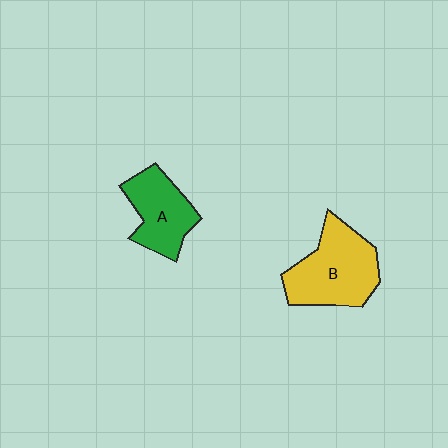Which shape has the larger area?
Shape B (yellow).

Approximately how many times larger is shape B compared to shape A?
Approximately 1.4 times.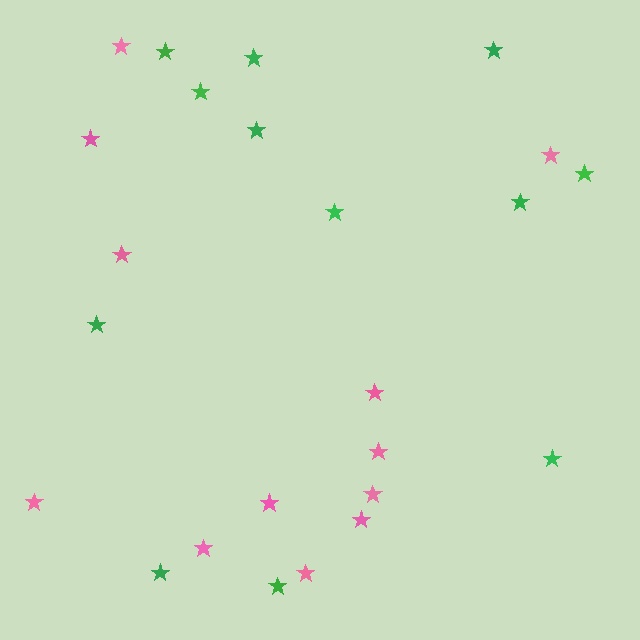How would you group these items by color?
There are 2 groups: one group of green stars (12) and one group of pink stars (12).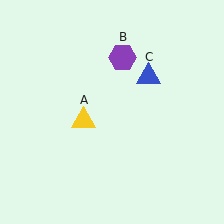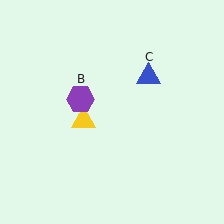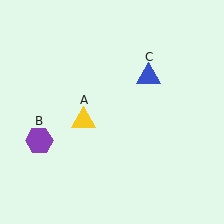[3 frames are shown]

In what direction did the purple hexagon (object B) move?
The purple hexagon (object B) moved down and to the left.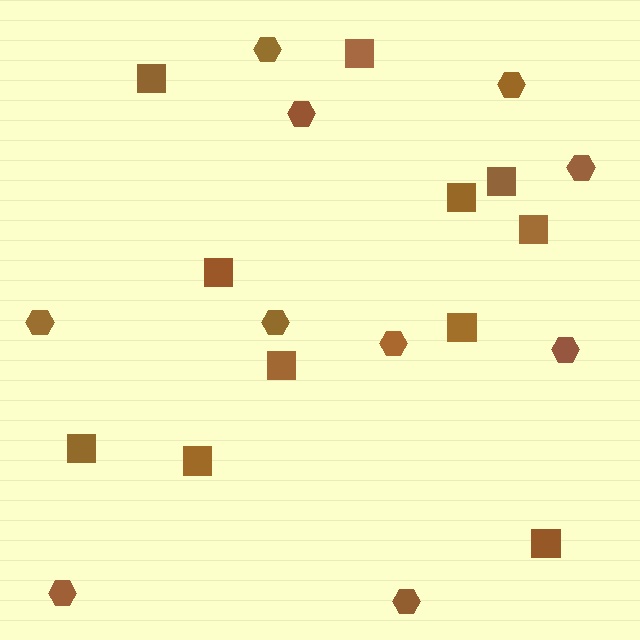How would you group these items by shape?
There are 2 groups: one group of squares (11) and one group of hexagons (10).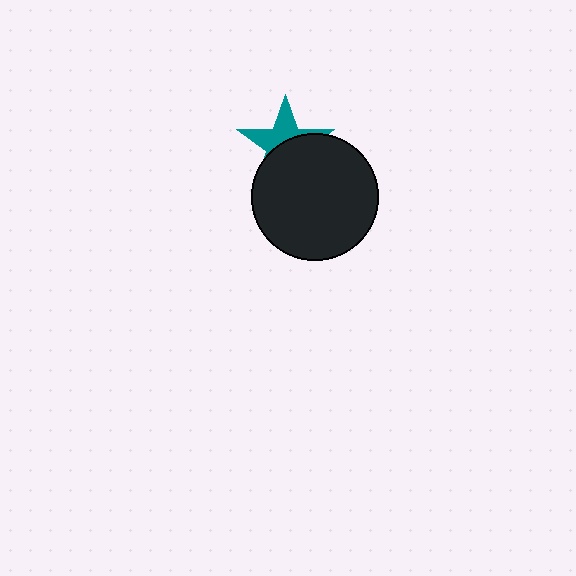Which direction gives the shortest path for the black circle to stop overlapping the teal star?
Moving down gives the shortest separation.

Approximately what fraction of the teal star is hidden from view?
Roughly 55% of the teal star is hidden behind the black circle.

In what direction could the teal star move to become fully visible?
The teal star could move up. That would shift it out from behind the black circle entirely.